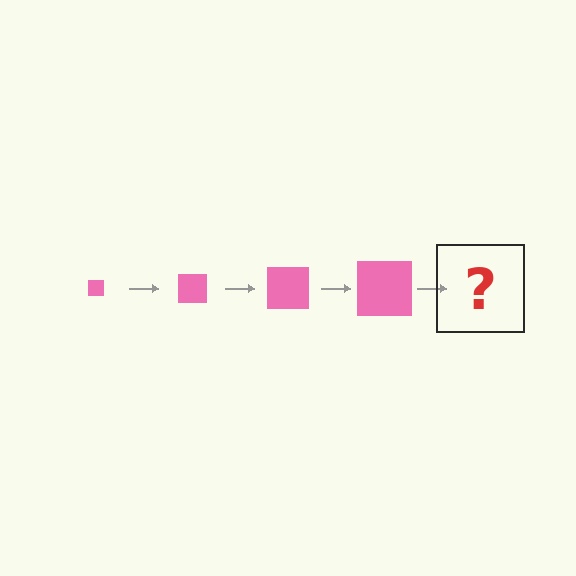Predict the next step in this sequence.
The next step is a pink square, larger than the previous one.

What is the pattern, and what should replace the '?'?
The pattern is that the square gets progressively larger each step. The '?' should be a pink square, larger than the previous one.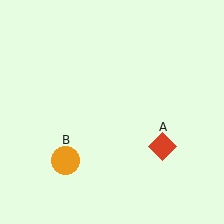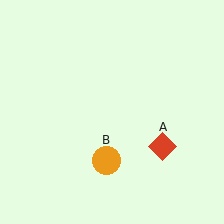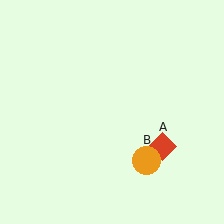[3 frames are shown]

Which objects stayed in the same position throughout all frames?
Red diamond (object A) remained stationary.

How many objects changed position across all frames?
1 object changed position: orange circle (object B).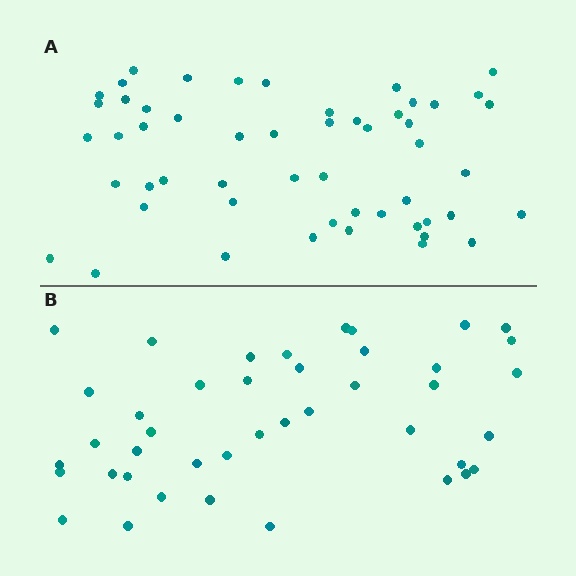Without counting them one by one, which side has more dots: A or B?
Region A (the top region) has more dots.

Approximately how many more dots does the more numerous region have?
Region A has roughly 12 or so more dots than region B.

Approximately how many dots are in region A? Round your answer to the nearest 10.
About 50 dots. (The exact count is 53, which rounds to 50.)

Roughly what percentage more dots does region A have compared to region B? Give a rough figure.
About 25% more.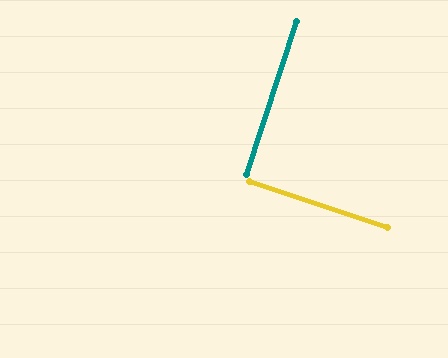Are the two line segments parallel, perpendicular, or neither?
Perpendicular — they meet at approximately 90°.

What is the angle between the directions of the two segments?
Approximately 90 degrees.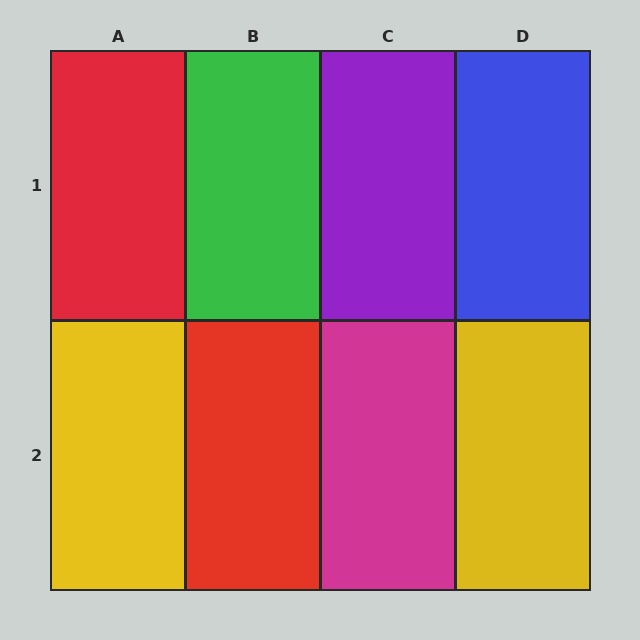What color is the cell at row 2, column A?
Yellow.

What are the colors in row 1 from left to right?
Red, green, purple, blue.